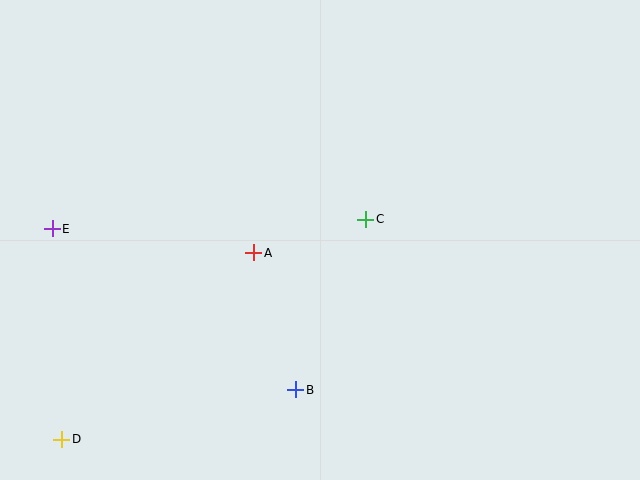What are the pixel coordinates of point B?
Point B is at (296, 390).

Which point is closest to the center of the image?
Point C at (366, 219) is closest to the center.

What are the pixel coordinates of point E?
Point E is at (52, 229).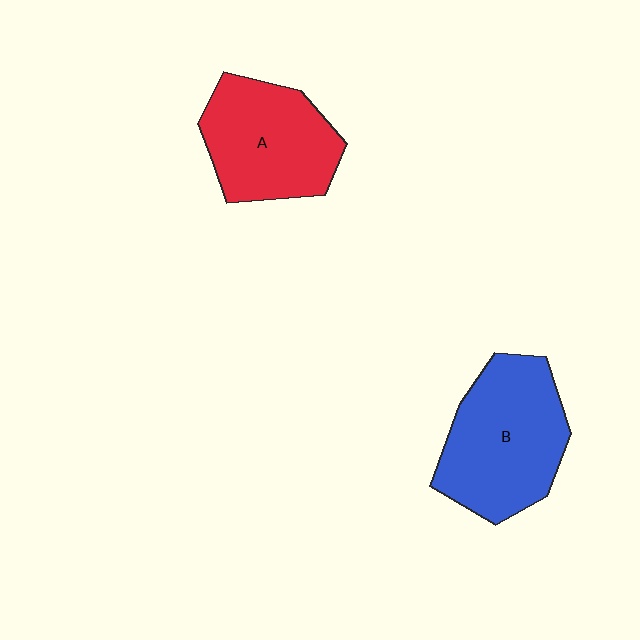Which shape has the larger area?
Shape B (blue).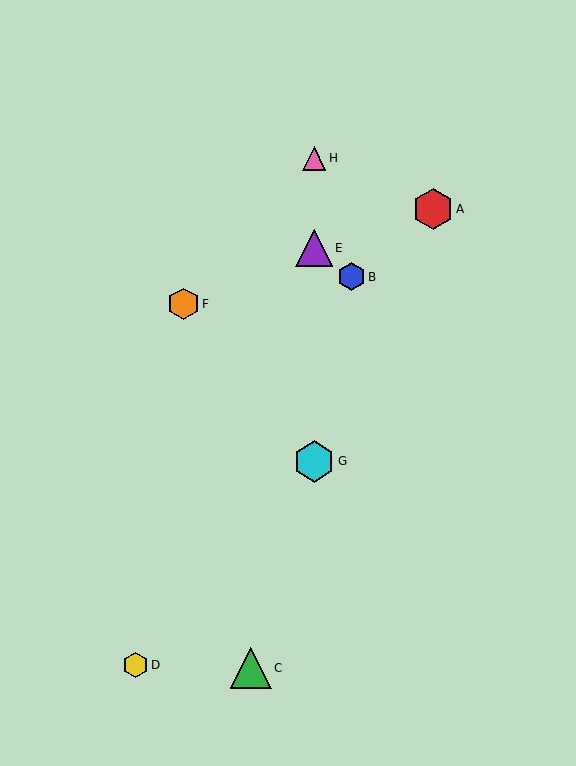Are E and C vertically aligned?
No, E is at x≈314 and C is at x≈251.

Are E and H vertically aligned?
Yes, both are at x≈314.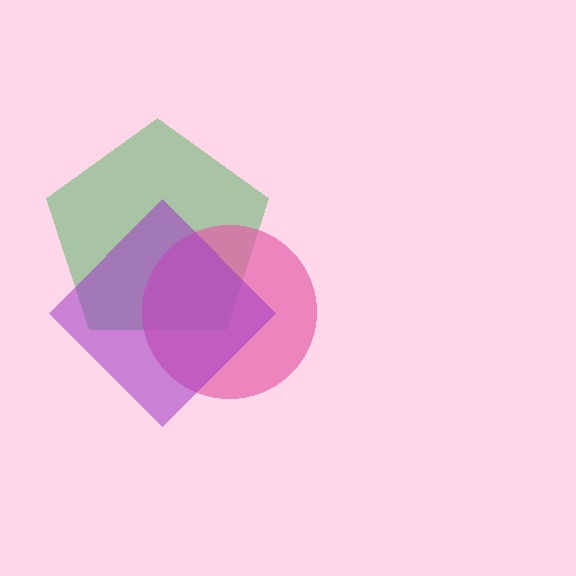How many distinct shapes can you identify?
There are 3 distinct shapes: a green pentagon, a pink circle, a purple diamond.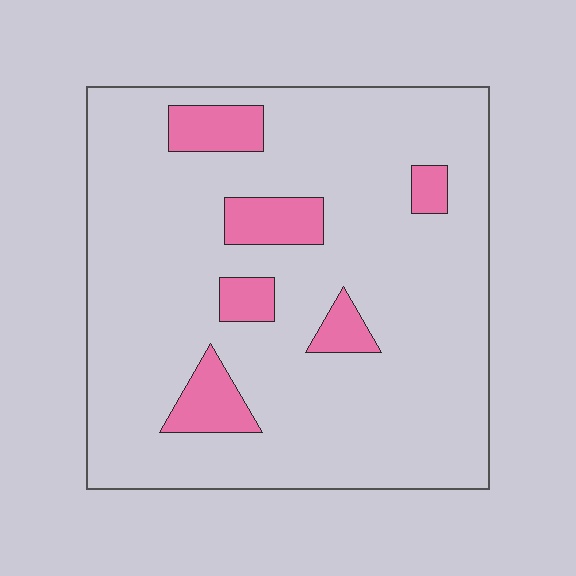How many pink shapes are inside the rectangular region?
6.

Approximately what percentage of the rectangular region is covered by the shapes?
Approximately 15%.